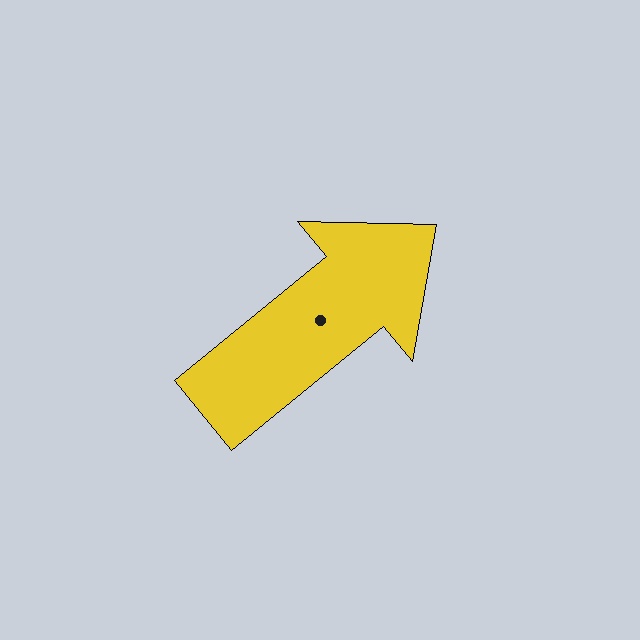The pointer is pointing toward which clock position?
Roughly 2 o'clock.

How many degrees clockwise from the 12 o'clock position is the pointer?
Approximately 51 degrees.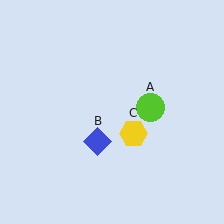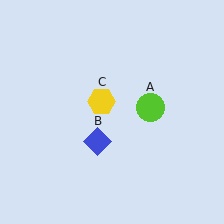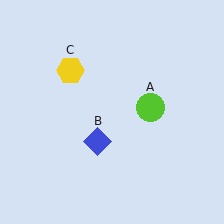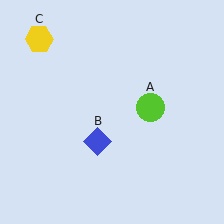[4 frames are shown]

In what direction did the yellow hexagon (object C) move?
The yellow hexagon (object C) moved up and to the left.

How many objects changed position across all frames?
1 object changed position: yellow hexagon (object C).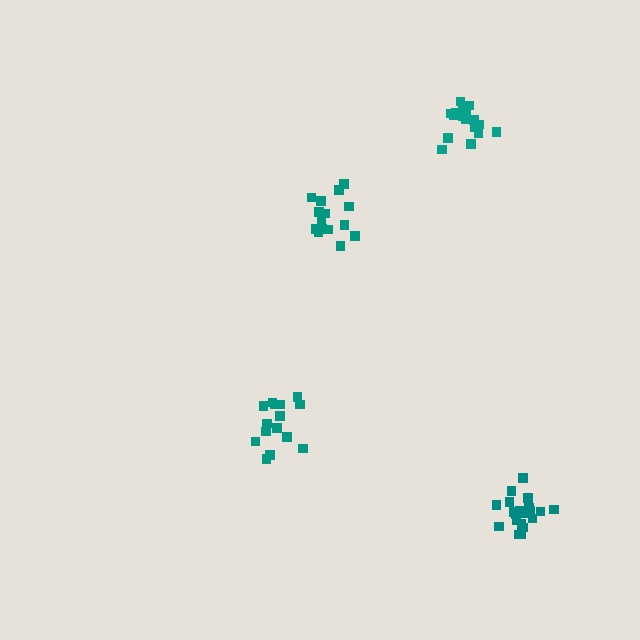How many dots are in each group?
Group 1: 19 dots, Group 2: 15 dots, Group 3: 16 dots, Group 4: 20 dots (70 total).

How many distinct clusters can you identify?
There are 4 distinct clusters.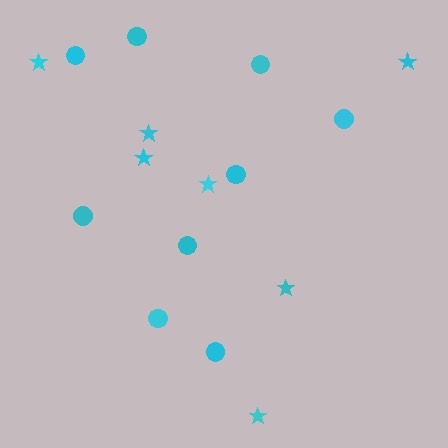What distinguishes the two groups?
There are 2 groups: one group of stars (7) and one group of circles (9).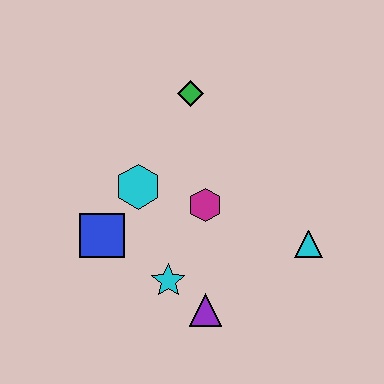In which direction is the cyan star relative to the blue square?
The cyan star is to the right of the blue square.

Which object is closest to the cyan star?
The purple triangle is closest to the cyan star.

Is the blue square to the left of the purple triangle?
Yes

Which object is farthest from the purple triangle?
The green diamond is farthest from the purple triangle.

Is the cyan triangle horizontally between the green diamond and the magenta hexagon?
No